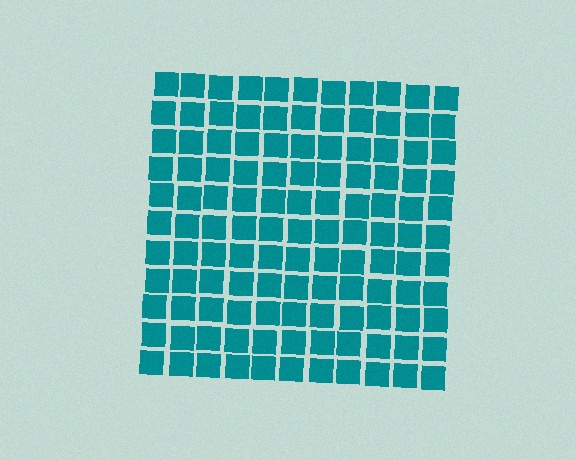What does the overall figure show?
The overall figure shows a square.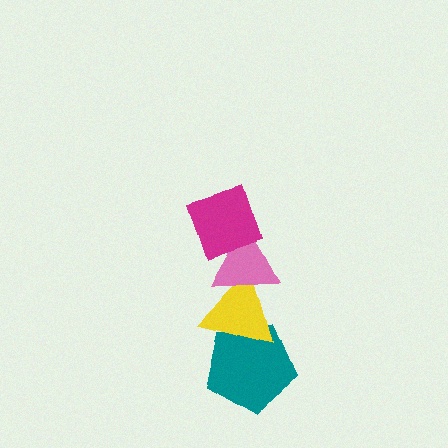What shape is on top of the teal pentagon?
The yellow triangle is on top of the teal pentagon.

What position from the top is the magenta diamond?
The magenta diamond is 1st from the top.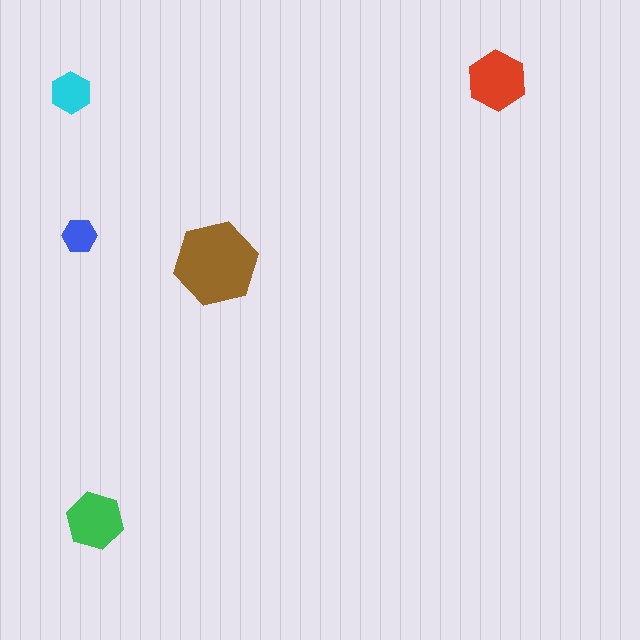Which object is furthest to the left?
The cyan hexagon is leftmost.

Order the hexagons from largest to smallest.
the brown one, the red one, the green one, the cyan one, the blue one.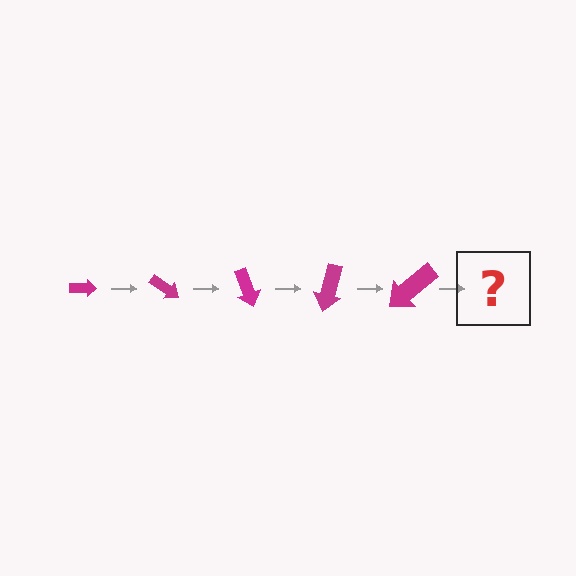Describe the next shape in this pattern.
It should be an arrow, larger than the previous one and rotated 175 degrees from the start.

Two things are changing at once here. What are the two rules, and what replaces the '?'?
The two rules are that the arrow grows larger each step and it rotates 35 degrees each step. The '?' should be an arrow, larger than the previous one and rotated 175 degrees from the start.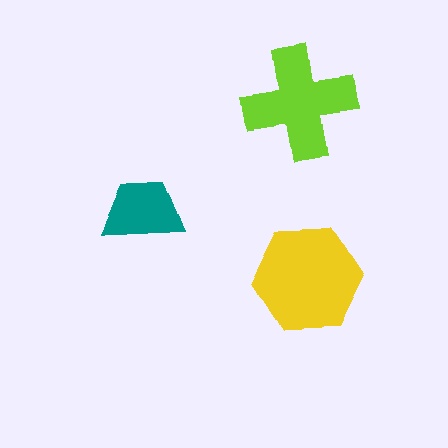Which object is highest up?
The lime cross is topmost.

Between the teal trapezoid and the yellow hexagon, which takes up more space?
The yellow hexagon.